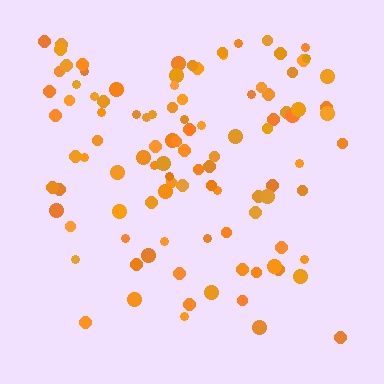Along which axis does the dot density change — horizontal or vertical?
Vertical.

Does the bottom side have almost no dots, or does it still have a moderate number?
Still a moderate number, just noticeably fewer than the top.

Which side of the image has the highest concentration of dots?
The top.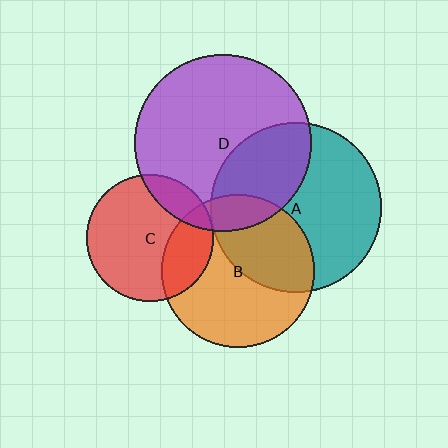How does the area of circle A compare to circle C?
Approximately 1.8 times.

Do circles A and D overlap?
Yes.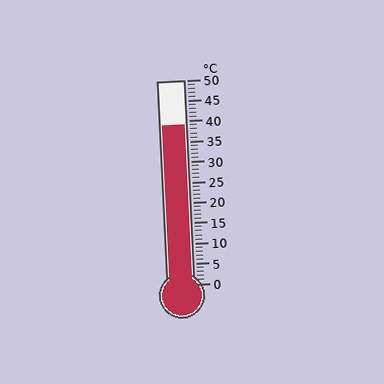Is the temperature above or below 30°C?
The temperature is above 30°C.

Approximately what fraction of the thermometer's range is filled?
The thermometer is filled to approximately 80% of its range.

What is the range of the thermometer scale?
The thermometer scale ranges from 0°C to 50°C.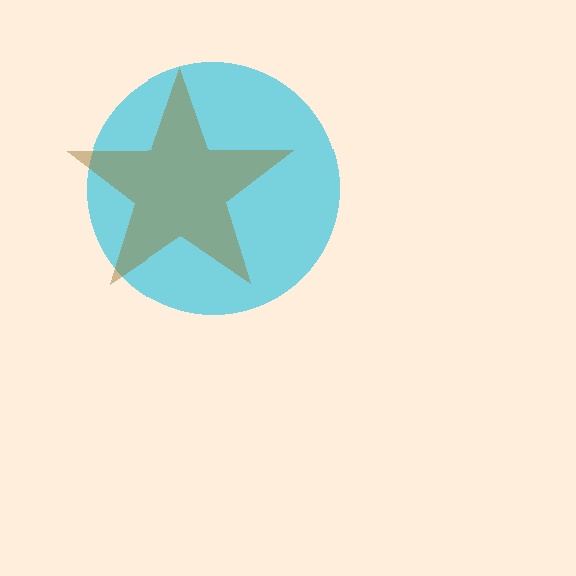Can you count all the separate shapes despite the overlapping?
Yes, there are 2 separate shapes.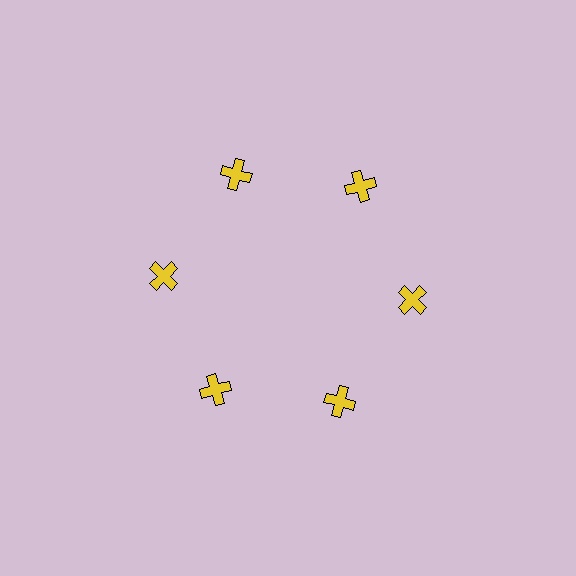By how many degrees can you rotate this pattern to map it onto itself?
The pattern maps onto itself every 60 degrees of rotation.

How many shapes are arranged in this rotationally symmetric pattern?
There are 6 shapes, arranged in 6 groups of 1.